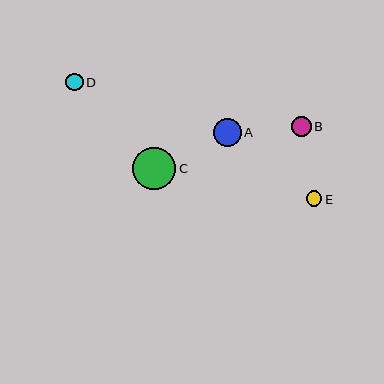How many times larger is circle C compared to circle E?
Circle C is approximately 2.8 times the size of circle E.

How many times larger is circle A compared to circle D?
Circle A is approximately 1.6 times the size of circle D.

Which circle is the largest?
Circle C is the largest with a size of approximately 43 pixels.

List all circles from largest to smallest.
From largest to smallest: C, A, B, D, E.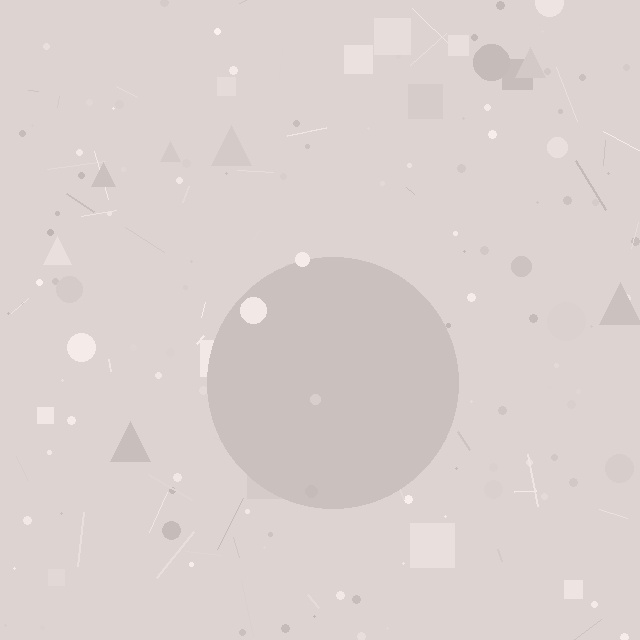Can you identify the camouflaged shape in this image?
The camouflaged shape is a circle.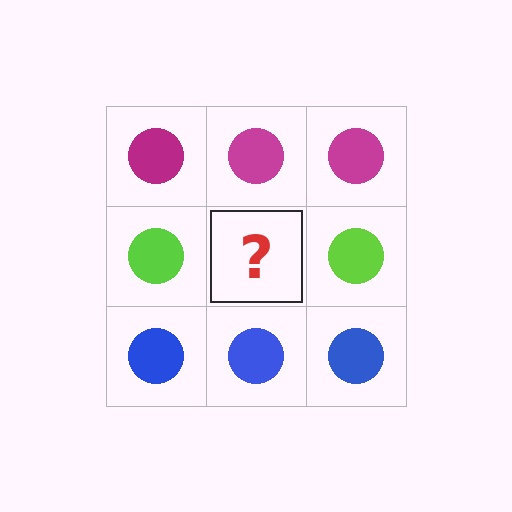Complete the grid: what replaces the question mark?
The question mark should be replaced with a lime circle.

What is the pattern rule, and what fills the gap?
The rule is that each row has a consistent color. The gap should be filled with a lime circle.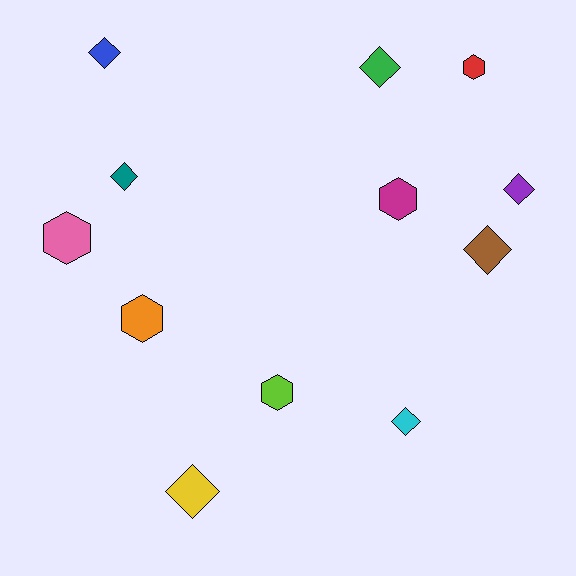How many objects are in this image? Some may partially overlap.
There are 12 objects.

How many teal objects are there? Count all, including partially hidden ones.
There is 1 teal object.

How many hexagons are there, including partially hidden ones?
There are 5 hexagons.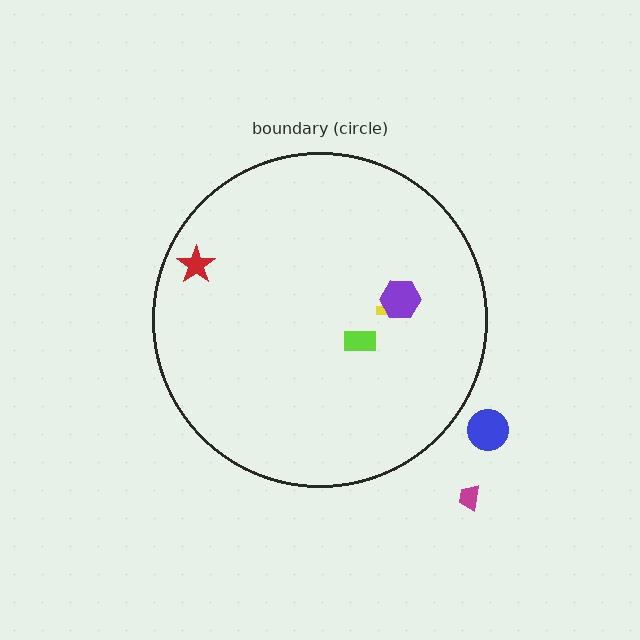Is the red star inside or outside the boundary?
Inside.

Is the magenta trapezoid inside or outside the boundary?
Outside.